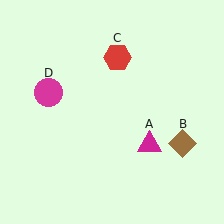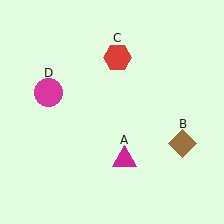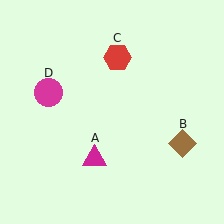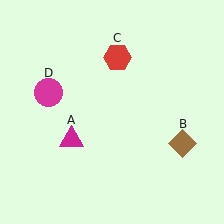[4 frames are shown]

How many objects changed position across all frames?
1 object changed position: magenta triangle (object A).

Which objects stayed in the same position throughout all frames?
Brown diamond (object B) and red hexagon (object C) and magenta circle (object D) remained stationary.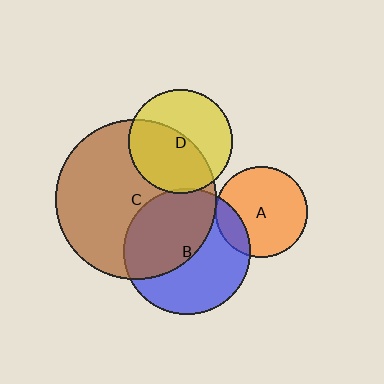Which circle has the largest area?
Circle C (brown).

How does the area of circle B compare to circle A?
Approximately 1.9 times.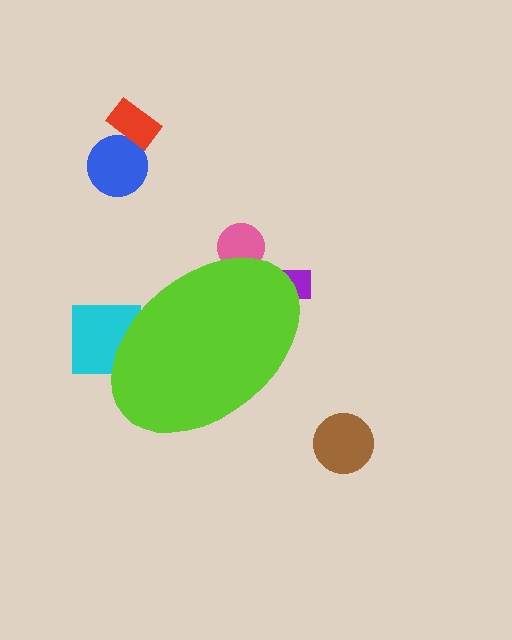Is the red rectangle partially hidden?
No, the red rectangle is fully visible.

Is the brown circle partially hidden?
No, the brown circle is fully visible.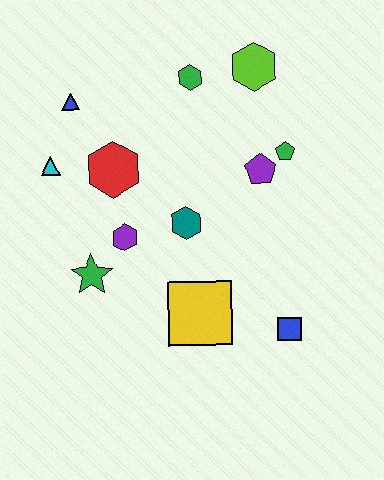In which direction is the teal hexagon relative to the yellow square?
The teal hexagon is above the yellow square.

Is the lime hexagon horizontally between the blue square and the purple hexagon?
Yes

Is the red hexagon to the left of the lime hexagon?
Yes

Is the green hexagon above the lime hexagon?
No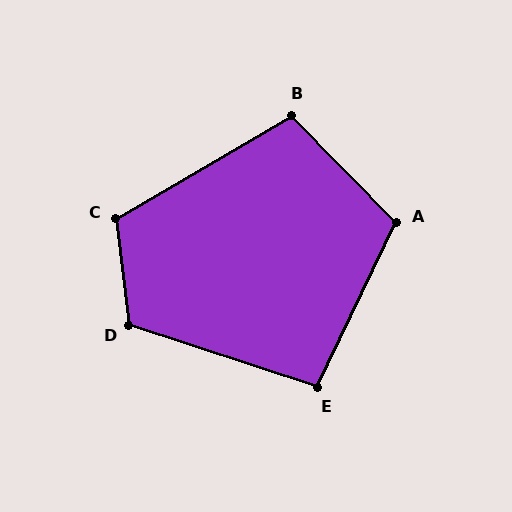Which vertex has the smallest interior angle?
E, at approximately 98 degrees.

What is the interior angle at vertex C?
Approximately 114 degrees (obtuse).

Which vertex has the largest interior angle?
D, at approximately 115 degrees.